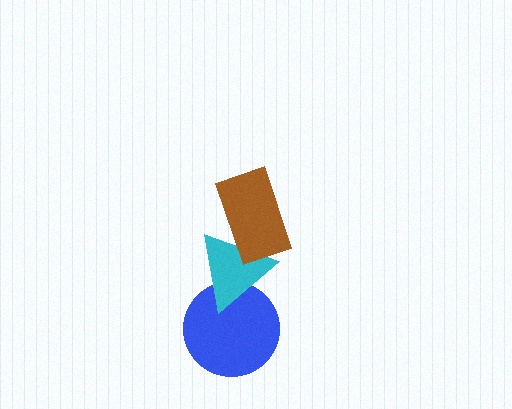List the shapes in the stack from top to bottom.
From top to bottom: the brown rectangle, the cyan triangle, the blue circle.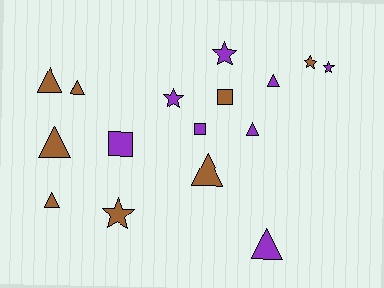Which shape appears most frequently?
Triangle, with 8 objects.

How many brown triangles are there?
There are 5 brown triangles.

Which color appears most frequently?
Purple, with 8 objects.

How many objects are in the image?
There are 16 objects.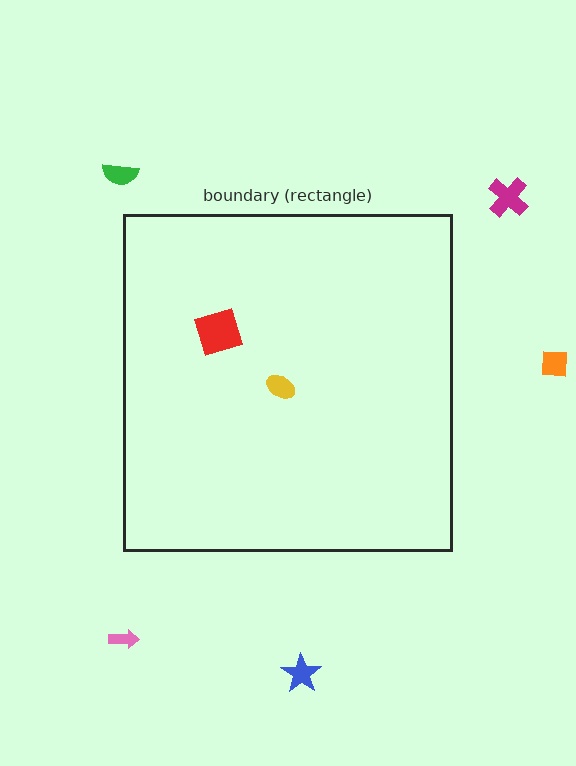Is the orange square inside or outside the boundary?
Outside.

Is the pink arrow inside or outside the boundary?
Outside.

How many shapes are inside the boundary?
2 inside, 5 outside.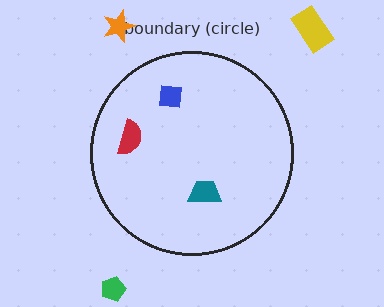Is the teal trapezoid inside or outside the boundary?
Inside.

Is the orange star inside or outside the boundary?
Outside.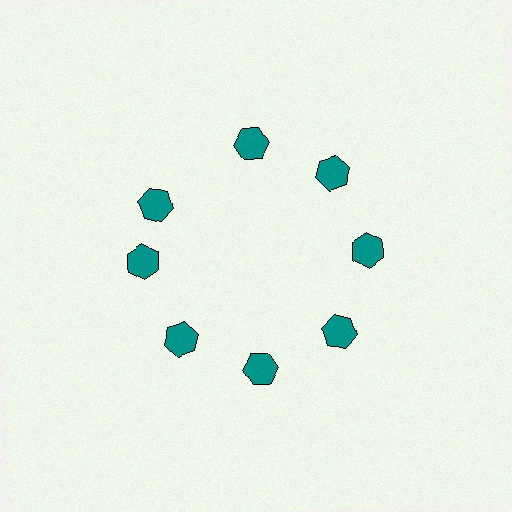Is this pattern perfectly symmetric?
No. The 8 teal hexagons are arranged in a ring, but one element near the 10 o'clock position is rotated out of alignment along the ring, breaking the 8-fold rotational symmetry.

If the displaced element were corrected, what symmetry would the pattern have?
It would have 8-fold rotational symmetry — the pattern would map onto itself every 45 degrees.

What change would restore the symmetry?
The symmetry would be restored by rotating it back into even spacing with its neighbors so that all 8 hexagons sit at equal angles and equal distance from the center.